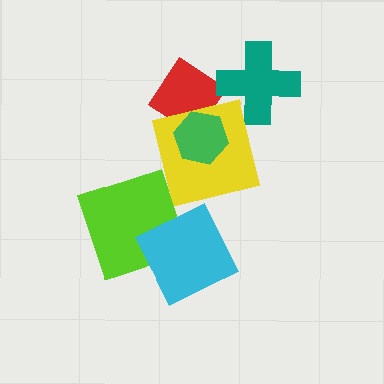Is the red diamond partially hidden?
Yes, it is partially covered by another shape.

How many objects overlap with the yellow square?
2 objects overlap with the yellow square.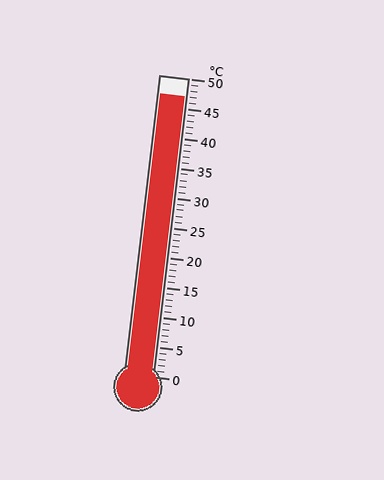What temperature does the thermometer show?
The thermometer shows approximately 47°C.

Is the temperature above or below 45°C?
The temperature is above 45°C.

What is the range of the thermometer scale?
The thermometer scale ranges from 0°C to 50°C.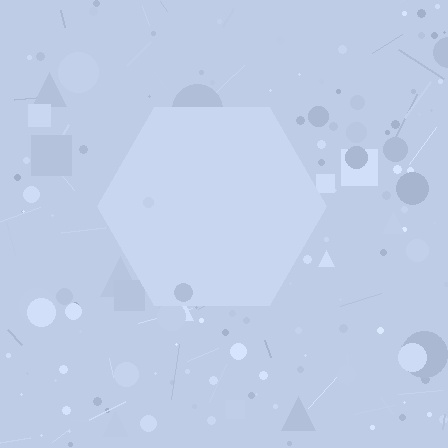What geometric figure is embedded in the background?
A hexagon is embedded in the background.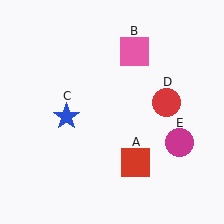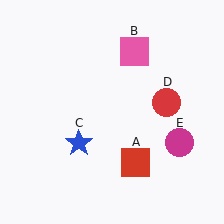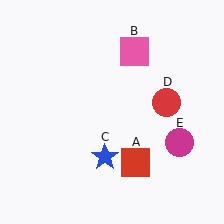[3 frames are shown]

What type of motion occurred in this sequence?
The blue star (object C) rotated counterclockwise around the center of the scene.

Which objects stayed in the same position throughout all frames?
Red square (object A) and pink square (object B) and red circle (object D) and magenta circle (object E) remained stationary.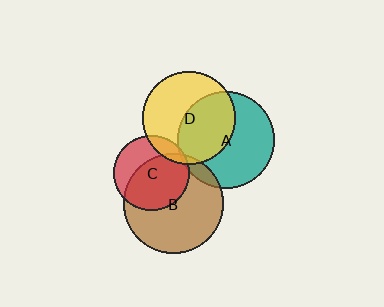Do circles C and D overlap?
Yes.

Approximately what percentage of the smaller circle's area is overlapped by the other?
Approximately 15%.